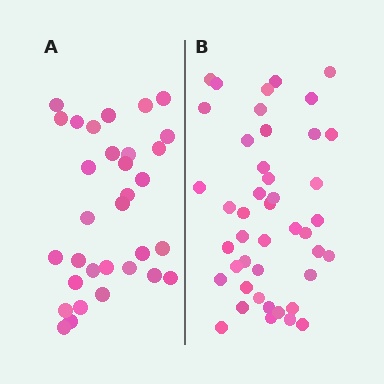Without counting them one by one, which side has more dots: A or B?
Region B (the right region) has more dots.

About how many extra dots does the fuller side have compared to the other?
Region B has roughly 12 or so more dots than region A.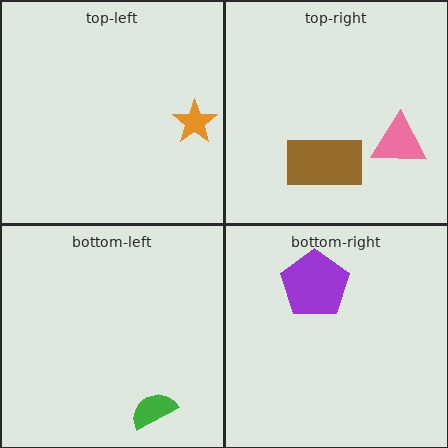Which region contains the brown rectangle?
The top-right region.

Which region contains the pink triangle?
The top-right region.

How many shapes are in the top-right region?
2.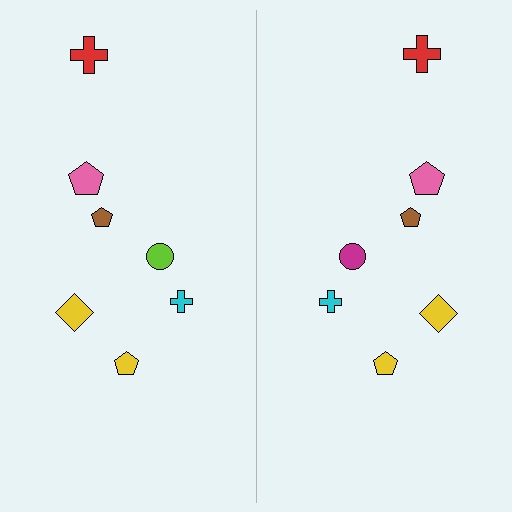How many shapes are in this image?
There are 14 shapes in this image.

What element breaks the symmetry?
The magenta circle on the right side breaks the symmetry — its mirror counterpart is lime.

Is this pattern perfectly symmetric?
No, the pattern is not perfectly symmetric. The magenta circle on the right side breaks the symmetry — its mirror counterpart is lime.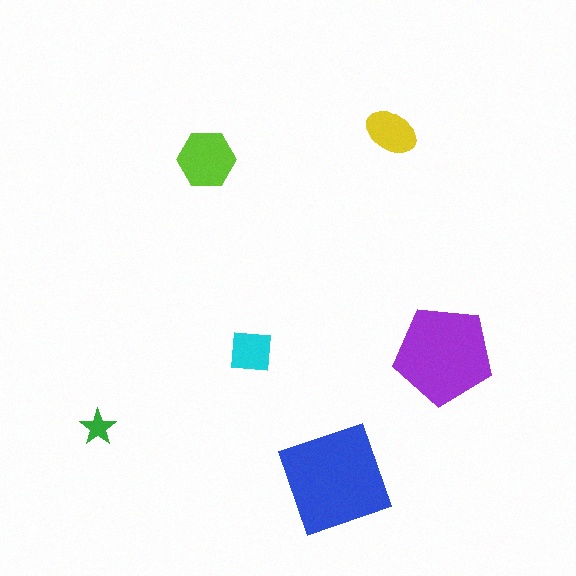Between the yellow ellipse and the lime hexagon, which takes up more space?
The lime hexagon.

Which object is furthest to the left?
The green star is leftmost.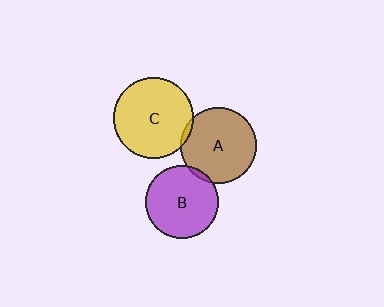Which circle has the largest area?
Circle C (yellow).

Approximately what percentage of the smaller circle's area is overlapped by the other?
Approximately 5%.